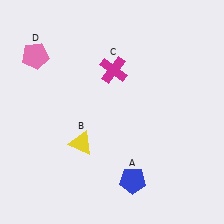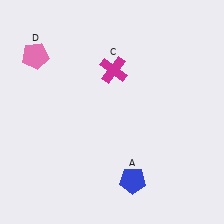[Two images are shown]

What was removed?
The yellow triangle (B) was removed in Image 2.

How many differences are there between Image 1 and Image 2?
There is 1 difference between the two images.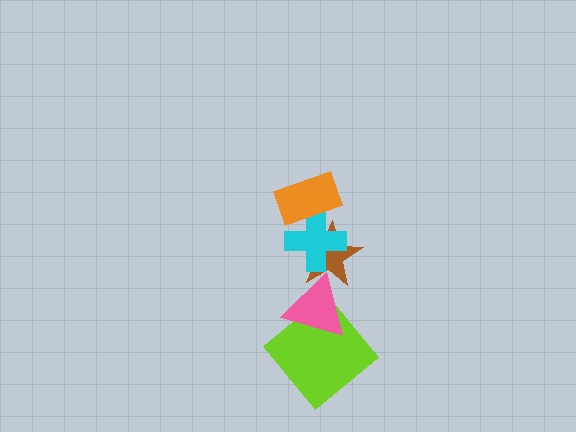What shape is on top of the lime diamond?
The pink triangle is on top of the lime diamond.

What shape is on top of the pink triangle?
The brown star is on top of the pink triangle.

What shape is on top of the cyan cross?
The orange rectangle is on top of the cyan cross.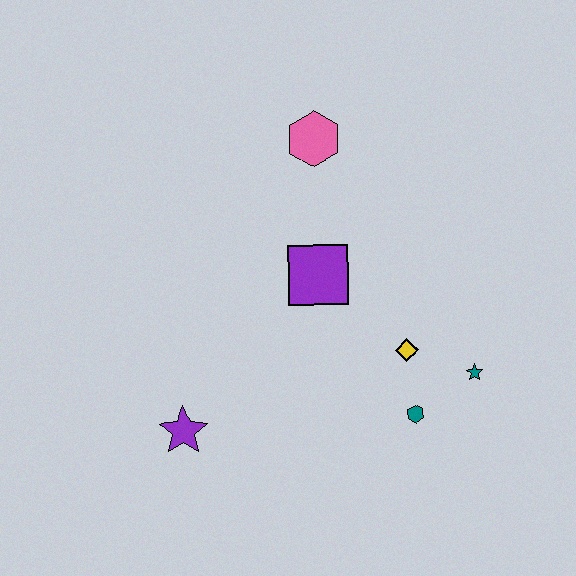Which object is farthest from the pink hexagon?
The purple star is farthest from the pink hexagon.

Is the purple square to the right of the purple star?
Yes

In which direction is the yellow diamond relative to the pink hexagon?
The yellow diamond is below the pink hexagon.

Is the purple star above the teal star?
No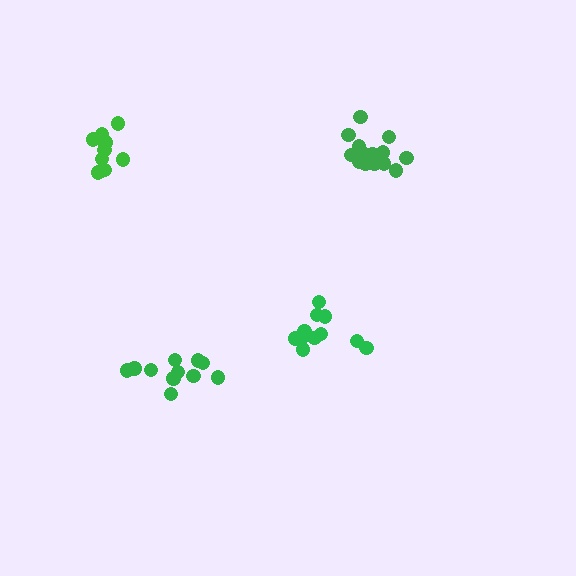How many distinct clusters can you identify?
There are 4 distinct clusters.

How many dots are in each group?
Group 1: 11 dots, Group 2: 11 dots, Group 3: 15 dots, Group 4: 11 dots (48 total).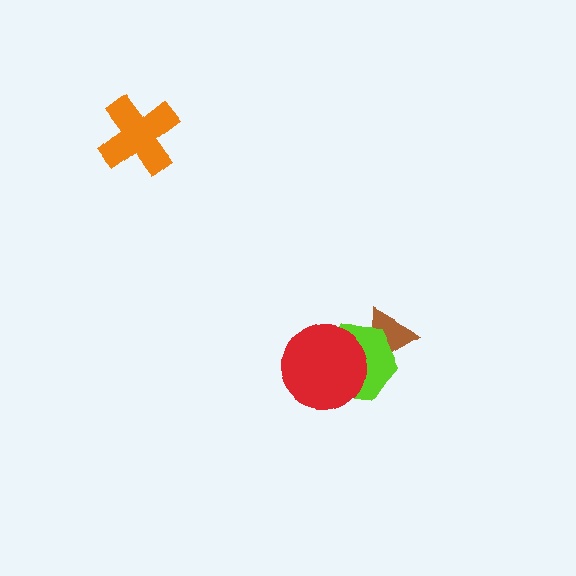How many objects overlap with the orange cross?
0 objects overlap with the orange cross.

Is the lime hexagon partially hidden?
Yes, it is partially covered by another shape.